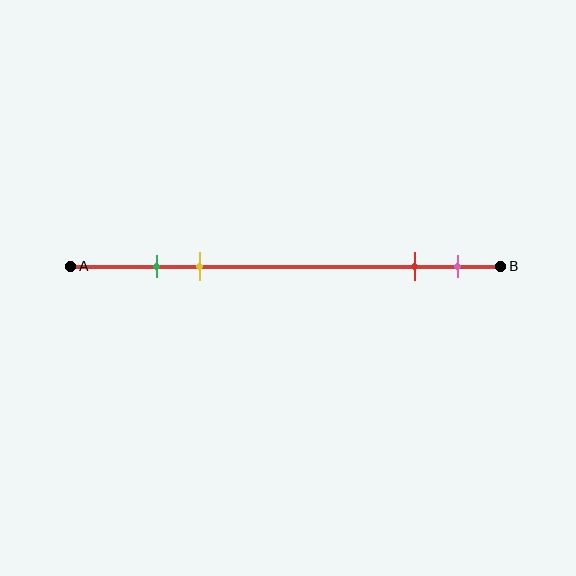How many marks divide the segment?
There are 4 marks dividing the segment.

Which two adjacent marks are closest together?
The green and yellow marks are the closest adjacent pair.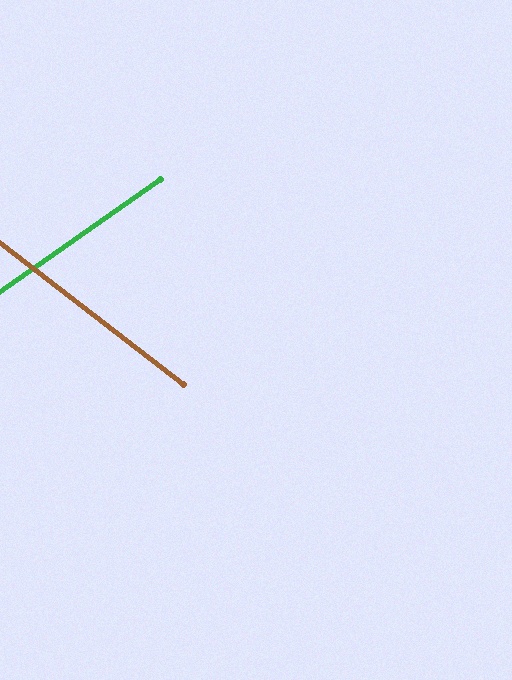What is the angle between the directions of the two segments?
Approximately 72 degrees.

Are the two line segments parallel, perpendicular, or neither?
Neither parallel nor perpendicular — they differ by about 72°.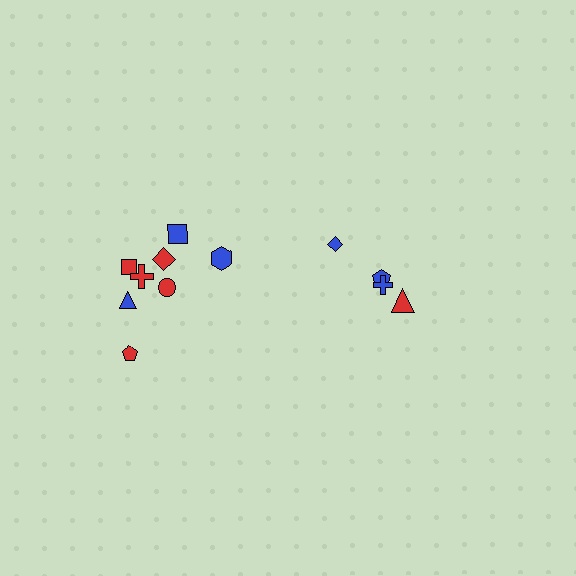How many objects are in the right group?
There are 4 objects.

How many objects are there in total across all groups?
There are 12 objects.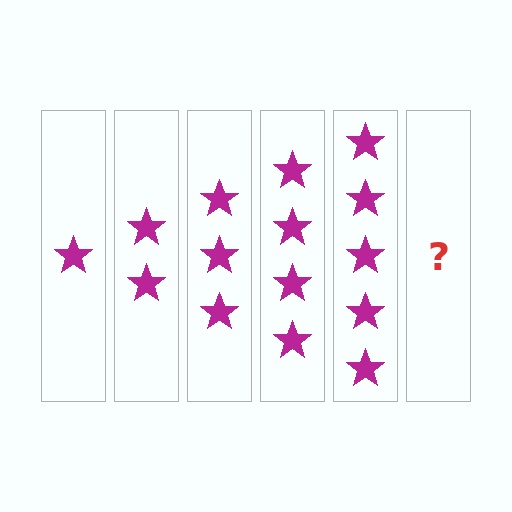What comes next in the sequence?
The next element should be 6 stars.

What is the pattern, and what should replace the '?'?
The pattern is that each step adds one more star. The '?' should be 6 stars.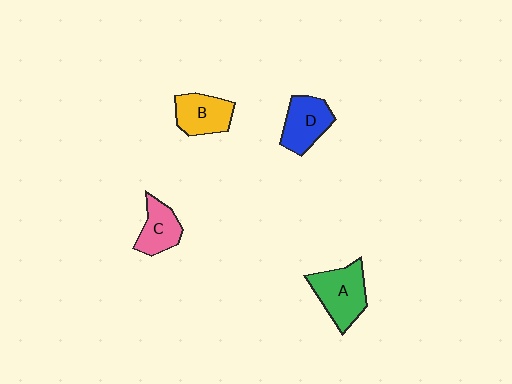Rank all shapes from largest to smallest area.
From largest to smallest: A (green), D (blue), B (yellow), C (pink).